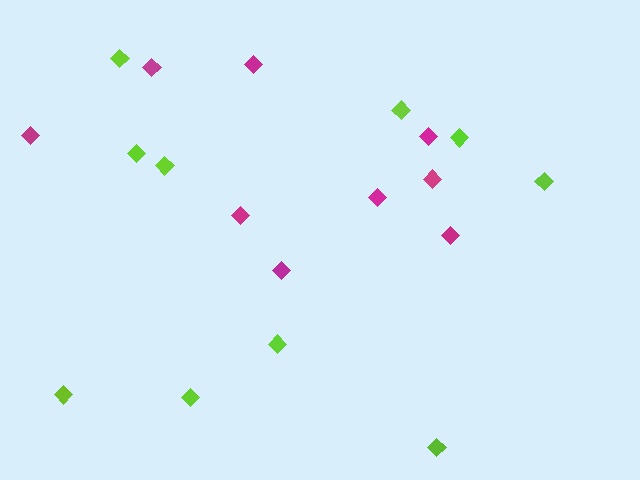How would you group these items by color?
There are 2 groups: one group of lime diamonds (10) and one group of magenta diamonds (9).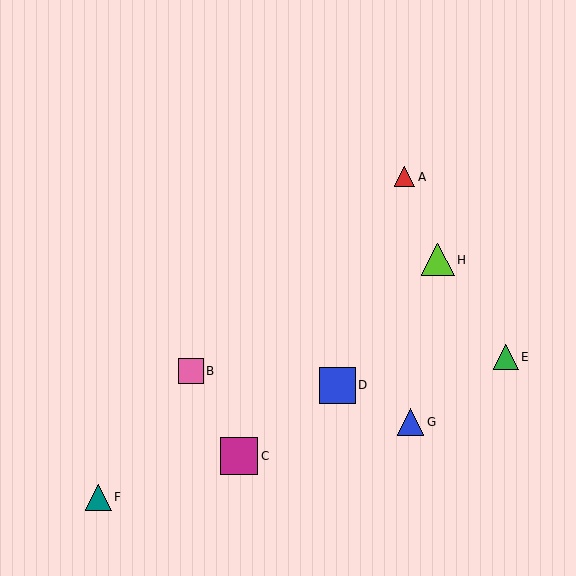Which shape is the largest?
The magenta square (labeled C) is the largest.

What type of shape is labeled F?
Shape F is a teal triangle.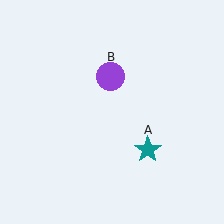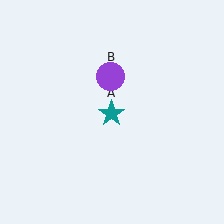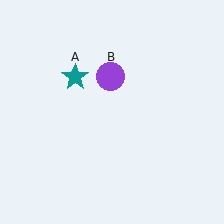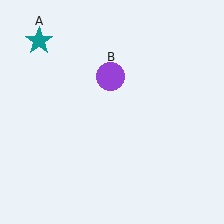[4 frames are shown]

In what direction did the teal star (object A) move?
The teal star (object A) moved up and to the left.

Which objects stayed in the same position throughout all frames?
Purple circle (object B) remained stationary.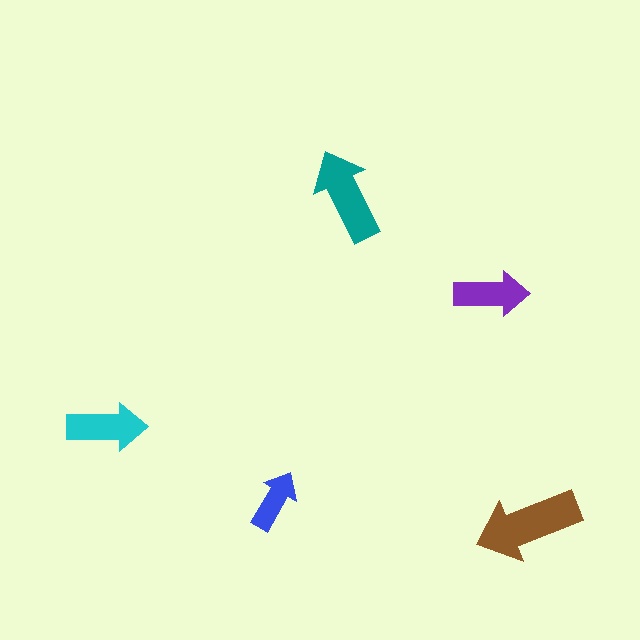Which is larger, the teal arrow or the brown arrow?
The brown one.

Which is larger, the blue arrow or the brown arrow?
The brown one.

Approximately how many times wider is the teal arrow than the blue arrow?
About 1.5 times wider.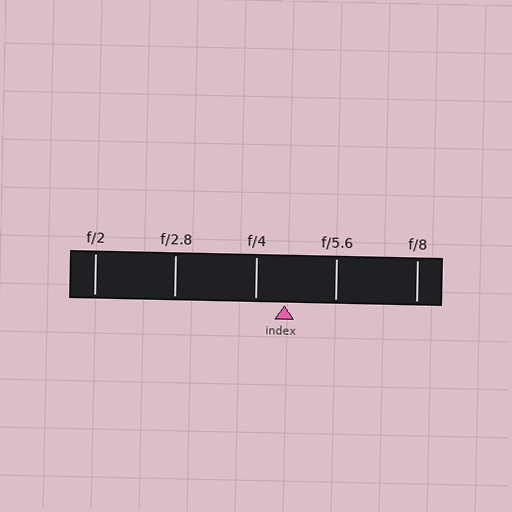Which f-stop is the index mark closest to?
The index mark is closest to f/4.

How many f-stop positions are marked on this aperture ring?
There are 5 f-stop positions marked.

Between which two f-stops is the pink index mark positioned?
The index mark is between f/4 and f/5.6.